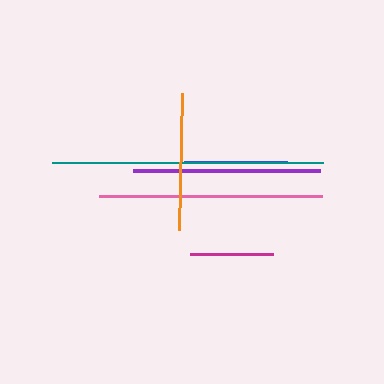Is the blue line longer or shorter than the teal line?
The teal line is longer than the blue line.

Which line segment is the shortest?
The magenta line is the shortest at approximately 84 pixels.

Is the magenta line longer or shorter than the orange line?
The orange line is longer than the magenta line.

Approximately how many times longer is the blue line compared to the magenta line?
The blue line is approximately 1.2 times the length of the magenta line.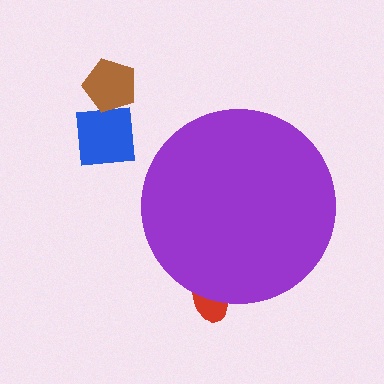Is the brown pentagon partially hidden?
No, the brown pentagon is fully visible.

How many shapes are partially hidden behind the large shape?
1 shape is partially hidden.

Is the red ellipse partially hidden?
Yes, the red ellipse is partially hidden behind the purple circle.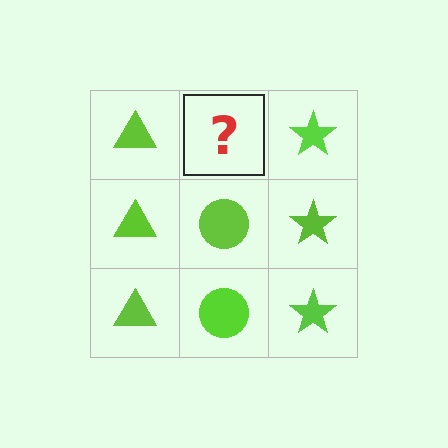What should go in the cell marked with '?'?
The missing cell should contain a lime circle.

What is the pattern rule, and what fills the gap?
The rule is that each column has a consistent shape. The gap should be filled with a lime circle.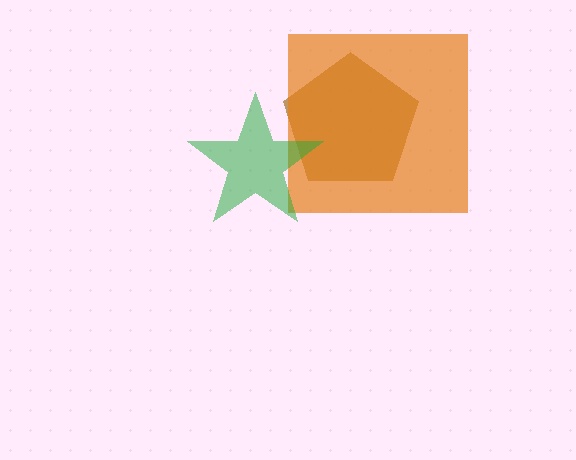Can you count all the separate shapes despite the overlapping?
Yes, there are 3 separate shapes.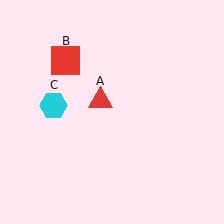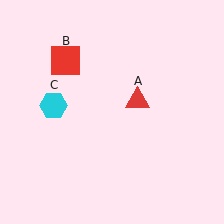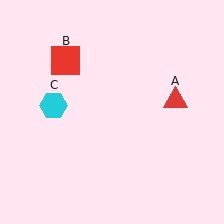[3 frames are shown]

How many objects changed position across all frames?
1 object changed position: red triangle (object A).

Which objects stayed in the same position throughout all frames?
Red square (object B) and cyan hexagon (object C) remained stationary.